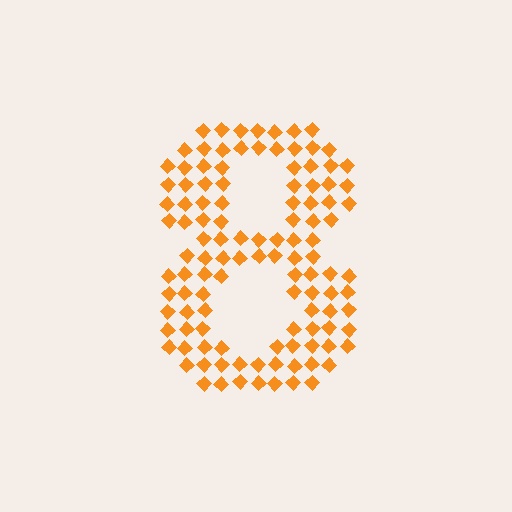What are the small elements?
The small elements are diamonds.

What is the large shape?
The large shape is the digit 8.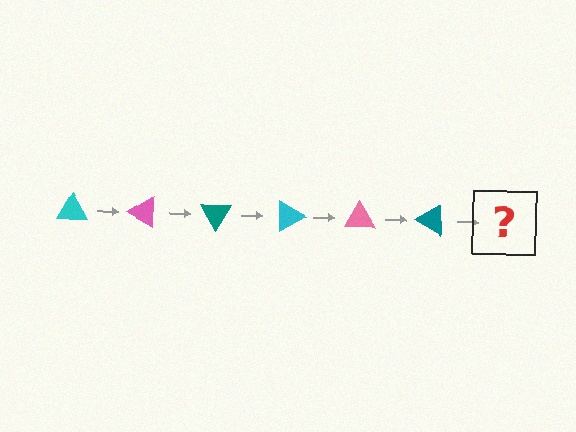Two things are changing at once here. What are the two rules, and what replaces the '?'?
The two rules are that it rotates 30 degrees each step and the color cycles through cyan, pink, and teal. The '?' should be a cyan triangle, rotated 180 degrees from the start.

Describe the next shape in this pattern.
It should be a cyan triangle, rotated 180 degrees from the start.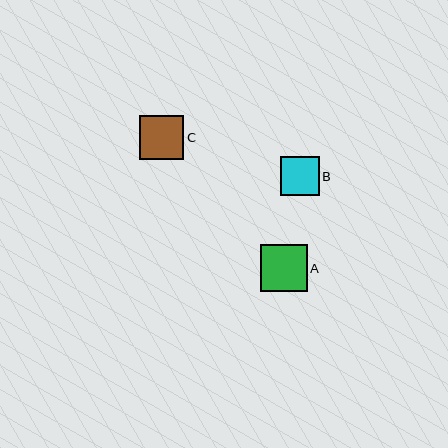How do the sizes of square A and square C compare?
Square A and square C are approximately the same size.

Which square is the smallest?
Square B is the smallest with a size of approximately 39 pixels.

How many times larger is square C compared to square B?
Square C is approximately 1.1 times the size of square B.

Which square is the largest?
Square A is the largest with a size of approximately 47 pixels.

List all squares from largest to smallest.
From largest to smallest: A, C, B.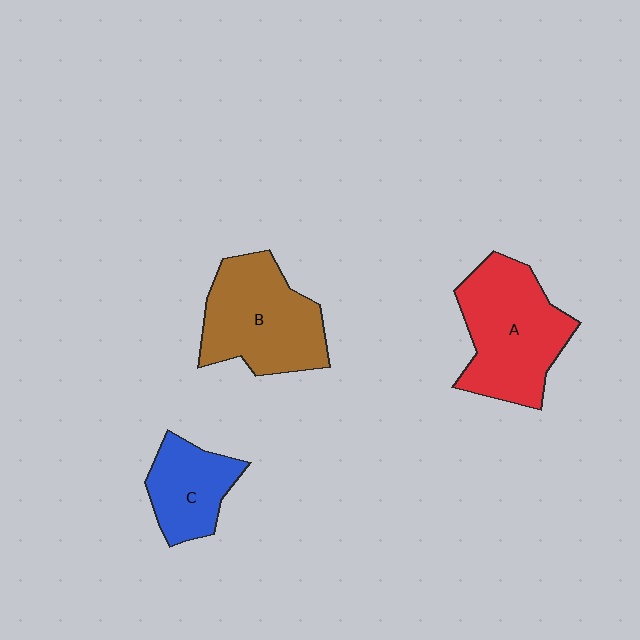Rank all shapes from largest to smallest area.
From largest to smallest: A (red), B (brown), C (blue).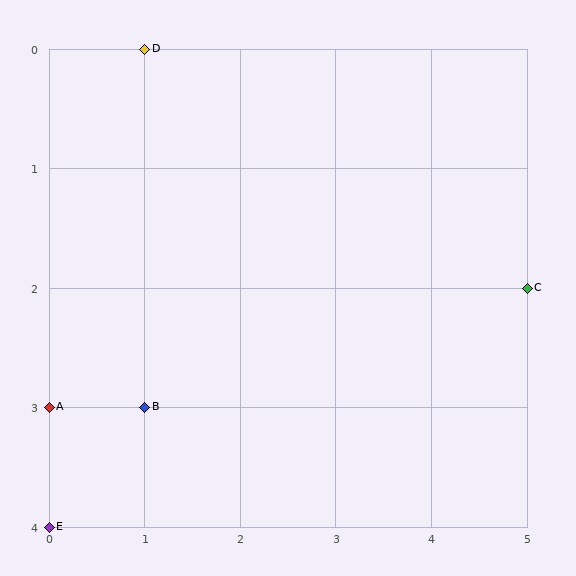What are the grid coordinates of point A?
Point A is at grid coordinates (0, 3).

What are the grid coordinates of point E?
Point E is at grid coordinates (0, 4).